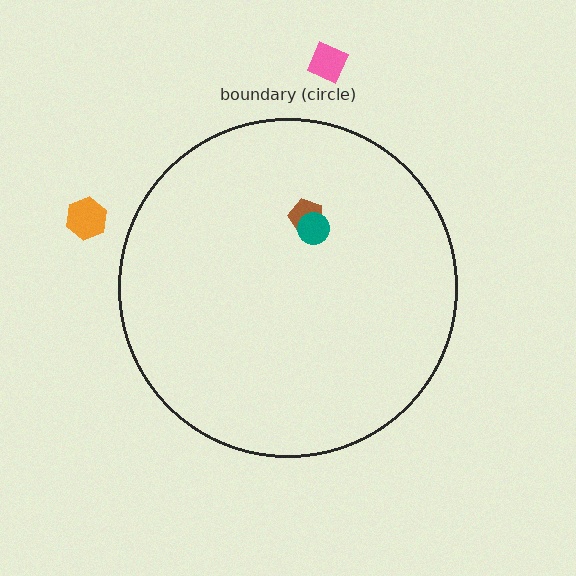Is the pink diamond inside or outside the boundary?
Outside.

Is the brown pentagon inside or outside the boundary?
Inside.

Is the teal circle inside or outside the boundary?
Inside.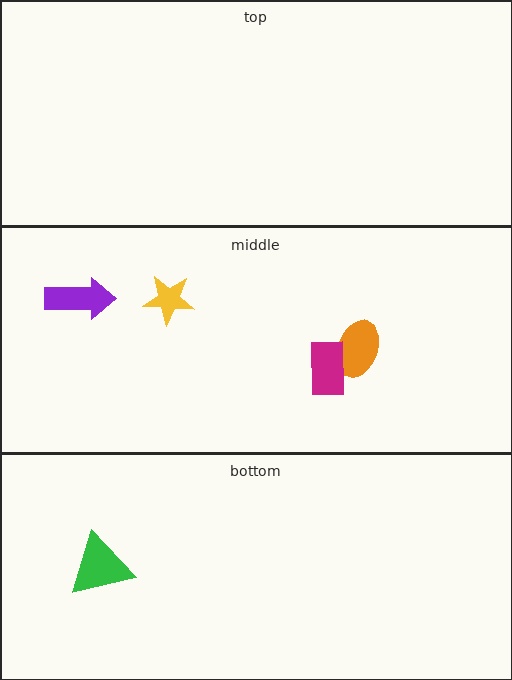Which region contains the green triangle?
The bottom region.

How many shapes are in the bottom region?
1.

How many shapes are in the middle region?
4.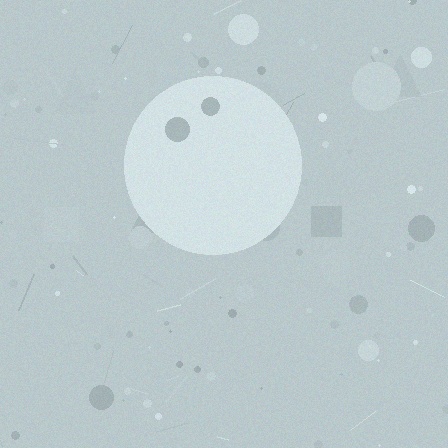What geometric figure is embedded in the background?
A circle is embedded in the background.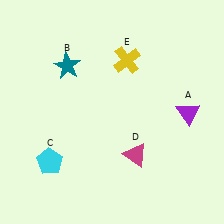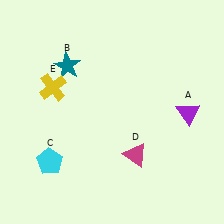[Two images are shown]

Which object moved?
The yellow cross (E) moved left.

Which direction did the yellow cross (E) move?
The yellow cross (E) moved left.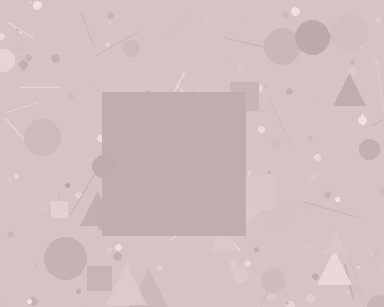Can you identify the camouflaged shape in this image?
The camouflaged shape is a square.